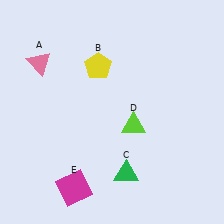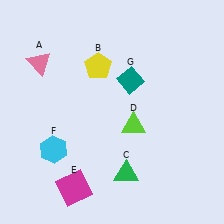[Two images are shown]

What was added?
A cyan hexagon (F), a teal diamond (G) were added in Image 2.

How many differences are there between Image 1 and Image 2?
There are 2 differences between the two images.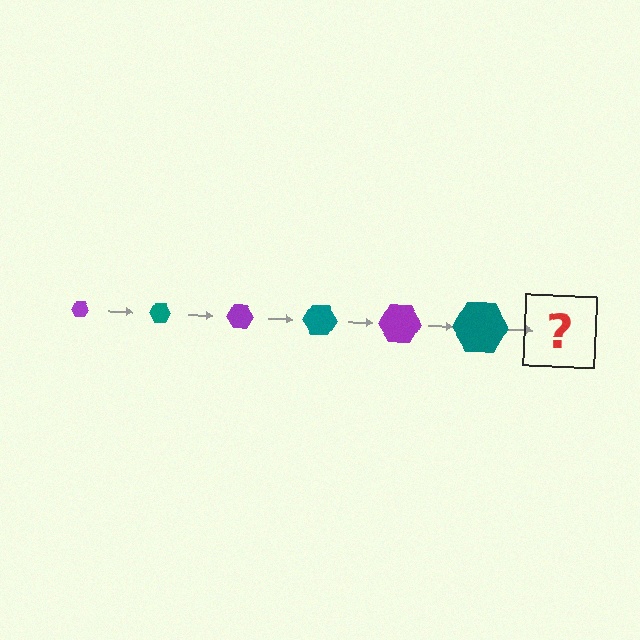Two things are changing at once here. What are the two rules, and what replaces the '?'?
The two rules are that the hexagon grows larger each step and the color cycles through purple and teal. The '?' should be a purple hexagon, larger than the previous one.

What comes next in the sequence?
The next element should be a purple hexagon, larger than the previous one.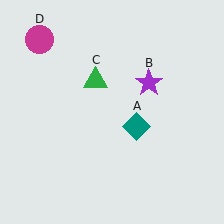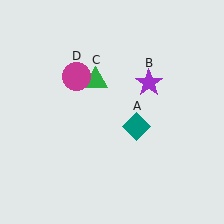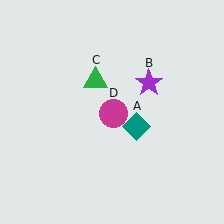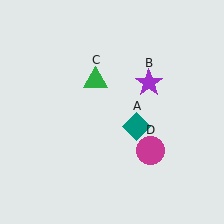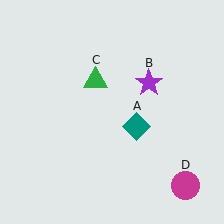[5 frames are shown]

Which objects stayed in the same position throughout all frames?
Teal diamond (object A) and purple star (object B) and green triangle (object C) remained stationary.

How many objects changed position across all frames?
1 object changed position: magenta circle (object D).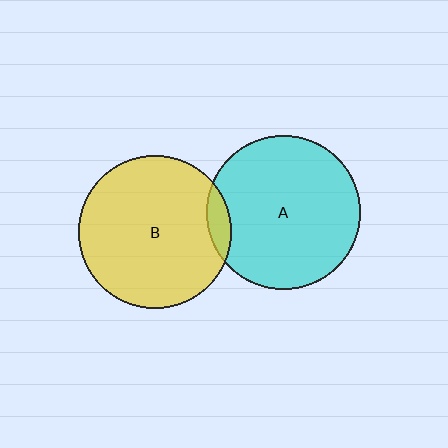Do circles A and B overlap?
Yes.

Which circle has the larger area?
Circle A (cyan).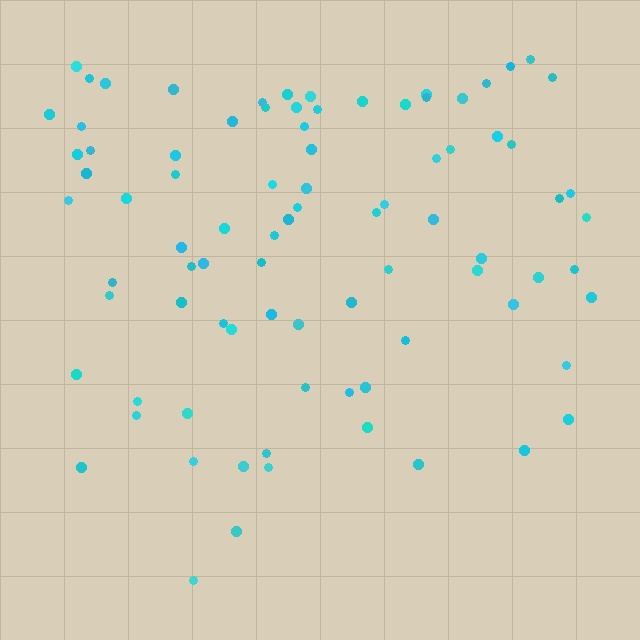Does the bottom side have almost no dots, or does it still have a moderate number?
Still a moderate number, just noticeably fewer than the top.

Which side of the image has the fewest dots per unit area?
The bottom.